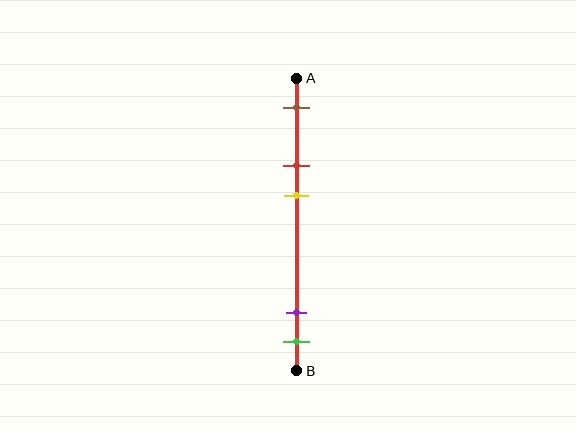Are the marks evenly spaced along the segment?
No, the marks are not evenly spaced.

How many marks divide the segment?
There are 5 marks dividing the segment.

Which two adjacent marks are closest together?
The purple and green marks are the closest adjacent pair.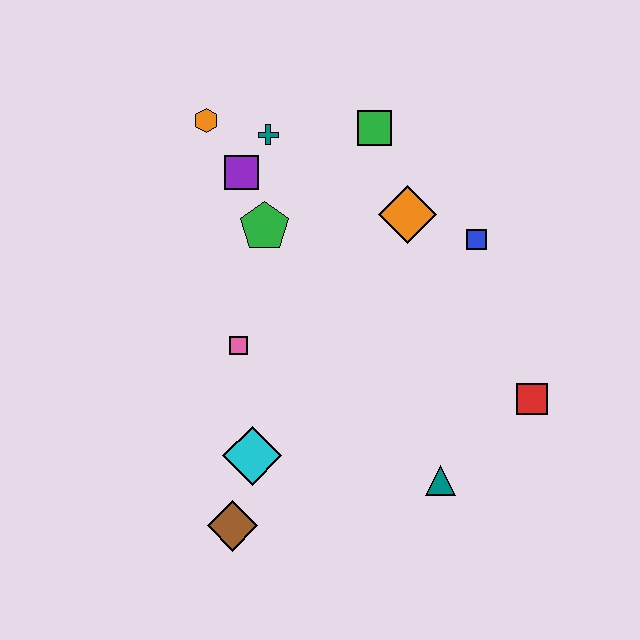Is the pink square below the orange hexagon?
Yes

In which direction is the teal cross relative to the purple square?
The teal cross is above the purple square.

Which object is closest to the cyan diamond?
The brown diamond is closest to the cyan diamond.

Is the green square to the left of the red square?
Yes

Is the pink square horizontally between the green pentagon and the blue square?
No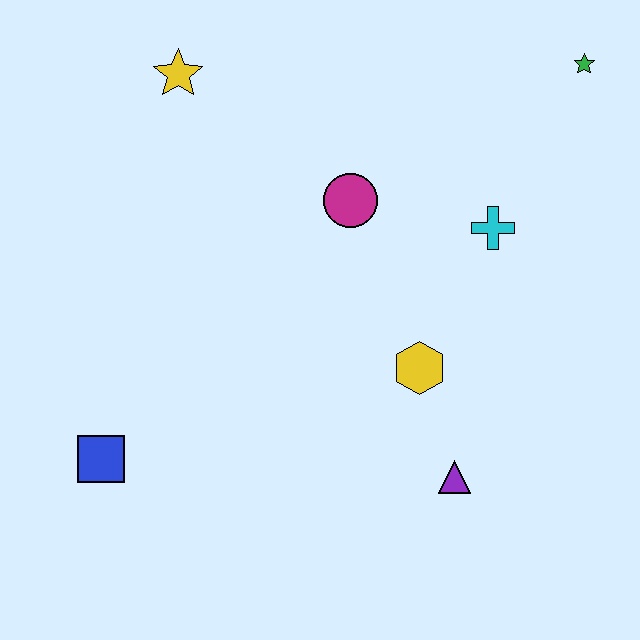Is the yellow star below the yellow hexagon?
No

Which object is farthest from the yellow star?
The purple triangle is farthest from the yellow star.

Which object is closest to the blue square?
The yellow hexagon is closest to the blue square.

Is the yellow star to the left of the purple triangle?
Yes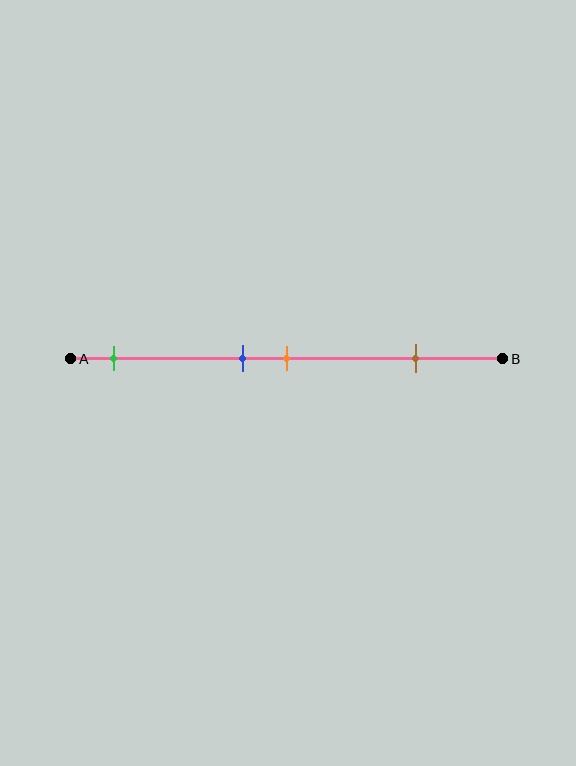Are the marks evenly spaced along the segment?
No, the marks are not evenly spaced.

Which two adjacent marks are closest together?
The blue and orange marks are the closest adjacent pair.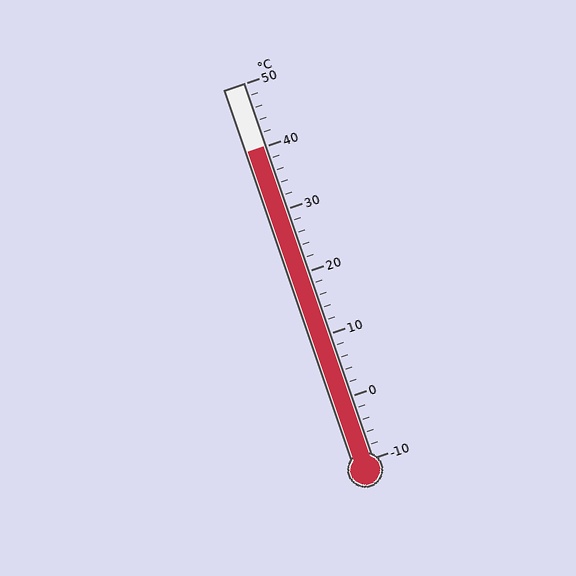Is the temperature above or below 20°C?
The temperature is above 20°C.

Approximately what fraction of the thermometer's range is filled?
The thermometer is filled to approximately 85% of its range.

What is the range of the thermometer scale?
The thermometer scale ranges from -10°C to 50°C.